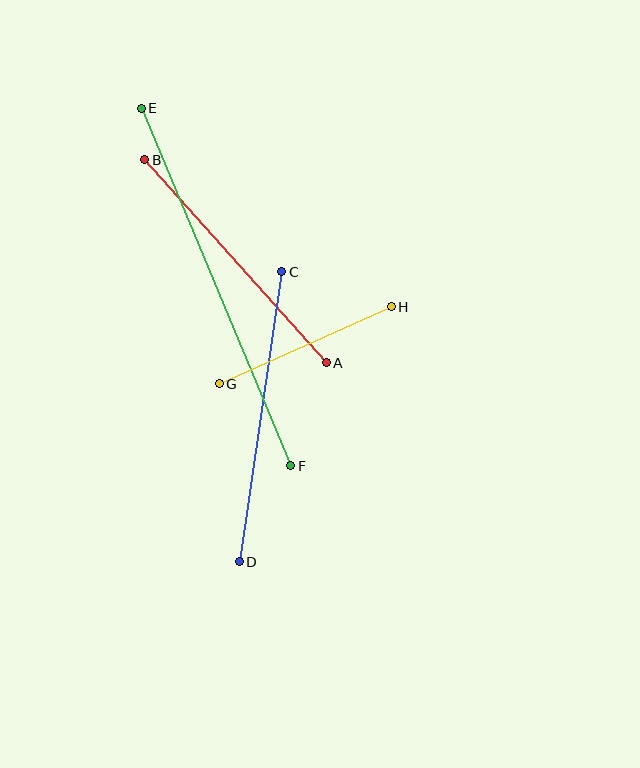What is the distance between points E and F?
The distance is approximately 387 pixels.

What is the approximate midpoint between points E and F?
The midpoint is at approximately (216, 287) pixels.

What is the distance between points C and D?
The distance is approximately 293 pixels.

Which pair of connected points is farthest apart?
Points E and F are farthest apart.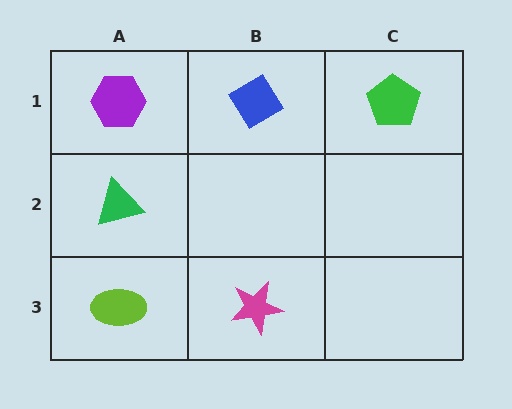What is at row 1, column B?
A blue diamond.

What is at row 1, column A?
A purple hexagon.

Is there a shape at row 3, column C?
No, that cell is empty.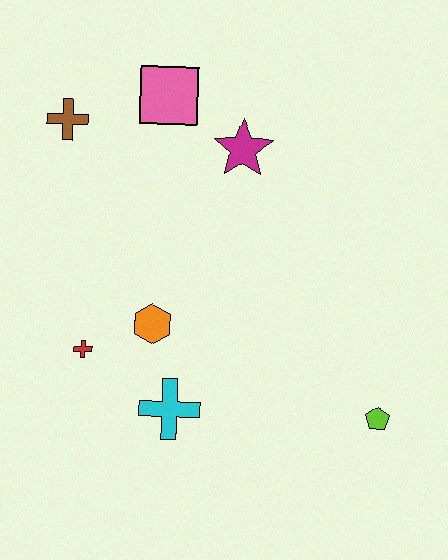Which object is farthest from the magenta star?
The lime pentagon is farthest from the magenta star.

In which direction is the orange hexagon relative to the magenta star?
The orange hexagon is below the magenta star.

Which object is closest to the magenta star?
The pink square is closest to the magenta star.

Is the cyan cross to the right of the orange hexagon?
Yes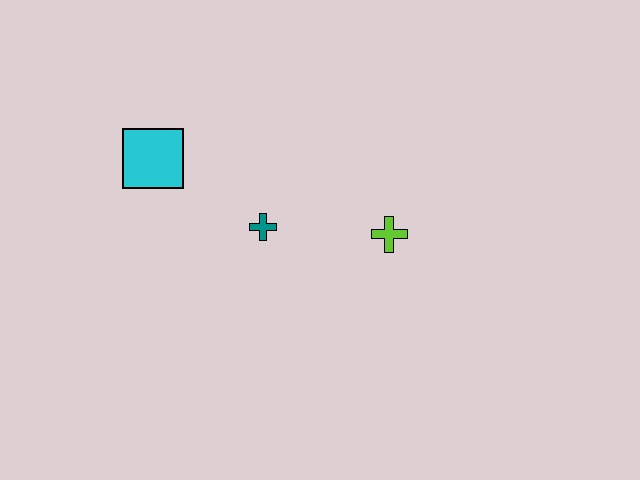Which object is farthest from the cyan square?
The lime cross is farthest from the cyan square.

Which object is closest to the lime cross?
The teal cross is closest to the lime cross.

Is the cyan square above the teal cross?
Yes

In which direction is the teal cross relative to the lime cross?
The teal cross is to the left of the lime cross.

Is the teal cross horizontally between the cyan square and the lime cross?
Yes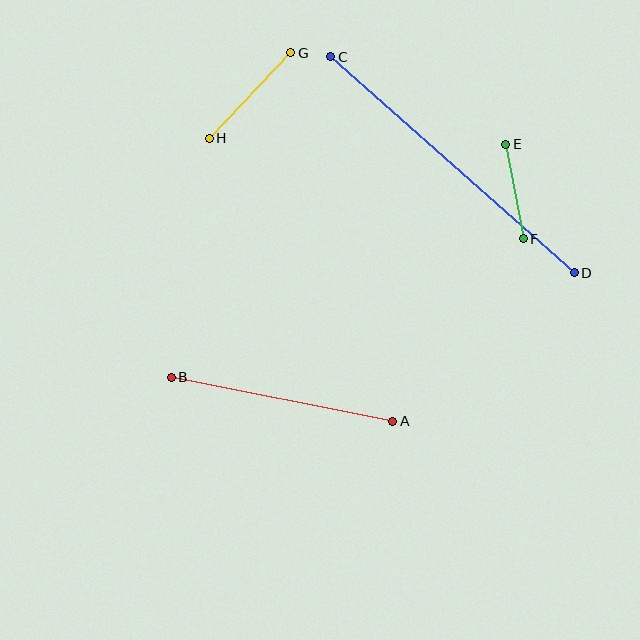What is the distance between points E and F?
The distance is approximately 96 pixels.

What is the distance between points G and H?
The distance is approximately 118 pixels.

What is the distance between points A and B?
The distance is approximately 226 pixels.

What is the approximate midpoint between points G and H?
The midpoint is at approximately (250, 95) pixels.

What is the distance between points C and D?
The distance is approximately 326 pixels.